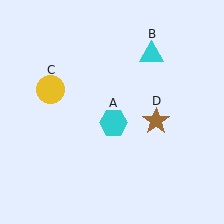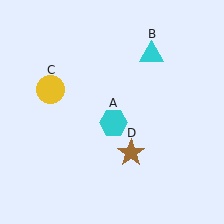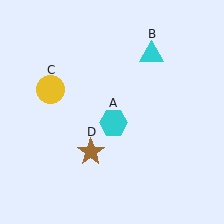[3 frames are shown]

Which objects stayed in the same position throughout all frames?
Cyan hexagon (object A) and cyan triangle (object B) and yellow circle (object C) remained stationary.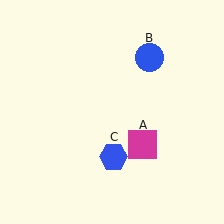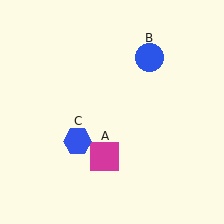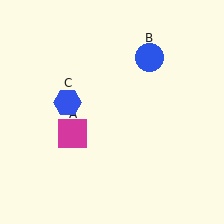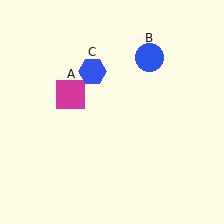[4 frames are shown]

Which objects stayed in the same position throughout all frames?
Blue circle (object B) remained stationary.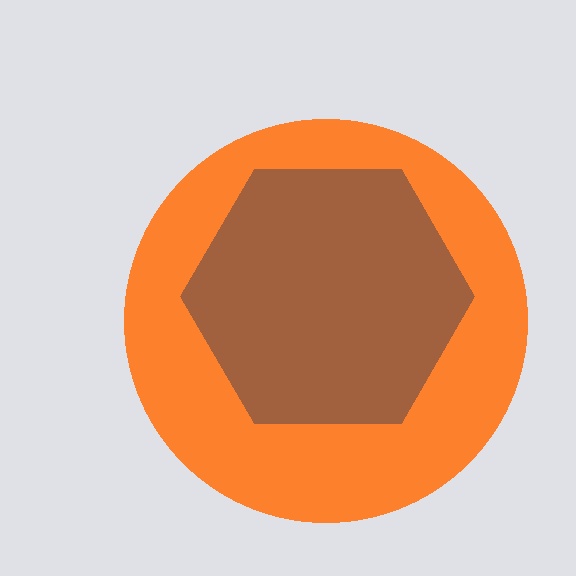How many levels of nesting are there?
2.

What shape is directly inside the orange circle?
The brown hexagon.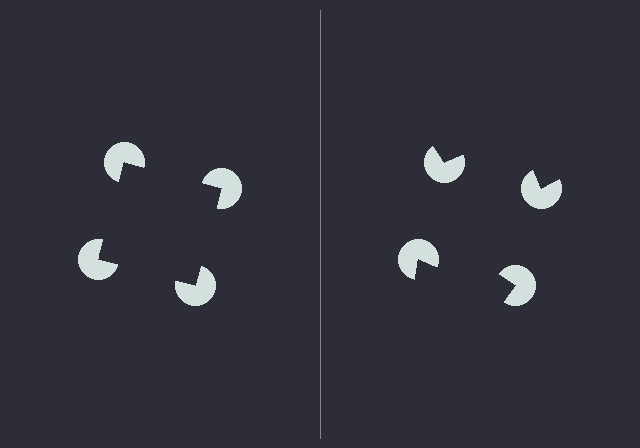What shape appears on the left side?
An illusory square.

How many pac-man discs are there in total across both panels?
8 — 4 on each side.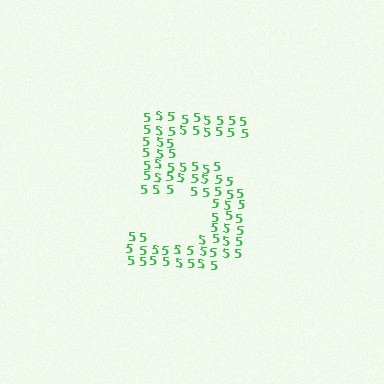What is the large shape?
The large shape is the digit 5.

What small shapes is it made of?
It is made of small digit 5's.